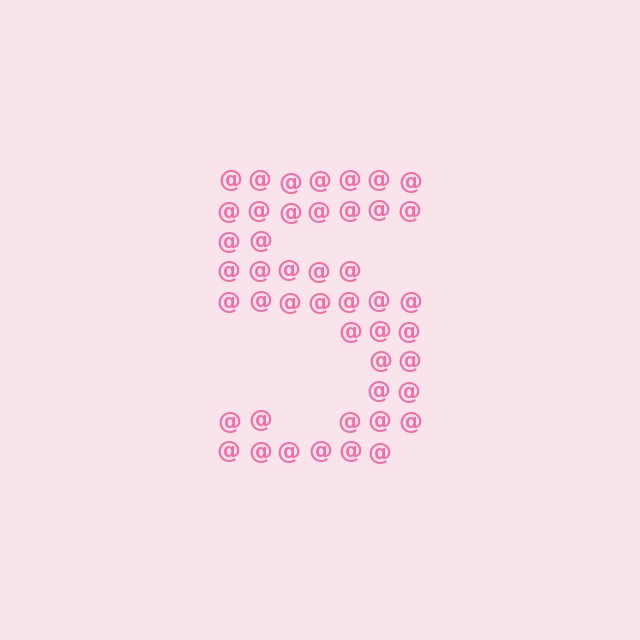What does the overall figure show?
The overall figure shows the digit 5.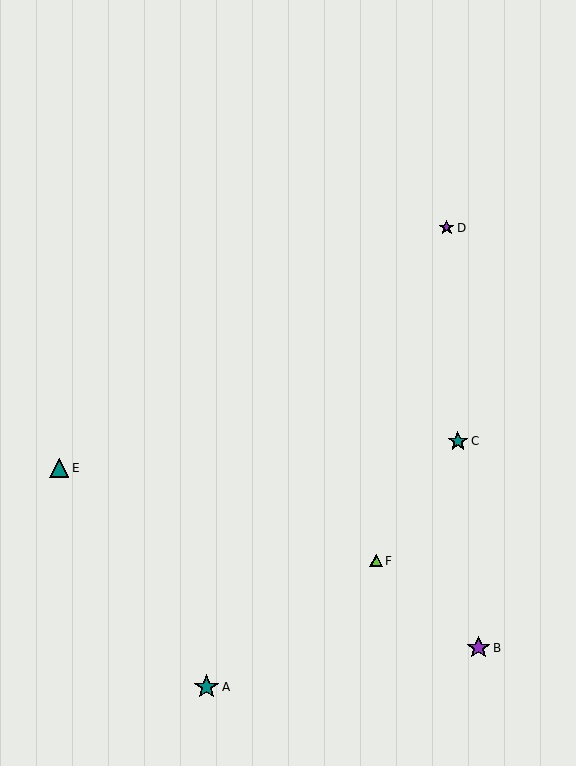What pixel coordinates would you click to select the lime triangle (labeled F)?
Click at (376, 561) to select the lime triangle F.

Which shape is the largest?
The teal star (labeled A) is the largest.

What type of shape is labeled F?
Shape F is a lime triangle.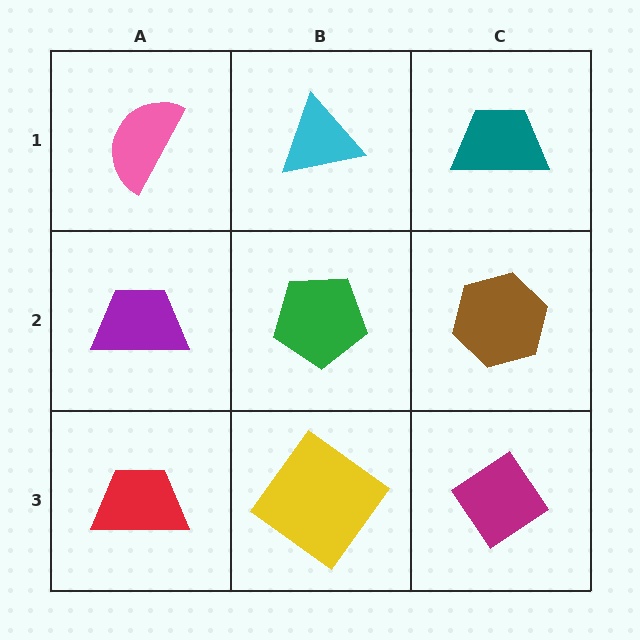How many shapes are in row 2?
3 shapes.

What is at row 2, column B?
A green pentagon.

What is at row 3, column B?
A yellow diamond.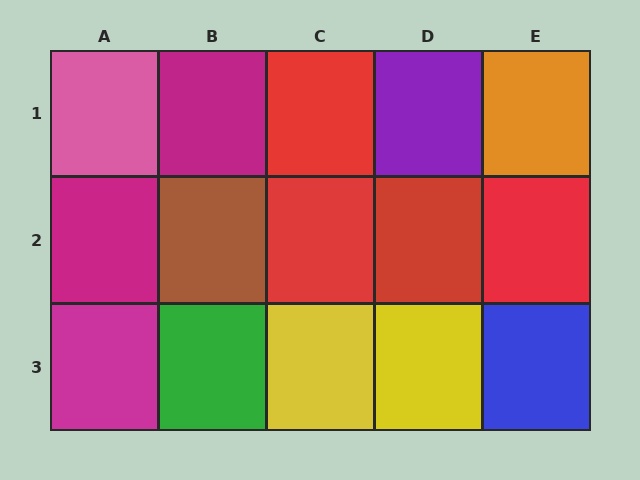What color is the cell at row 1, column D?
Purple.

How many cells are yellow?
2 cells are yellow.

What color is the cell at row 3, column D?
Yellow.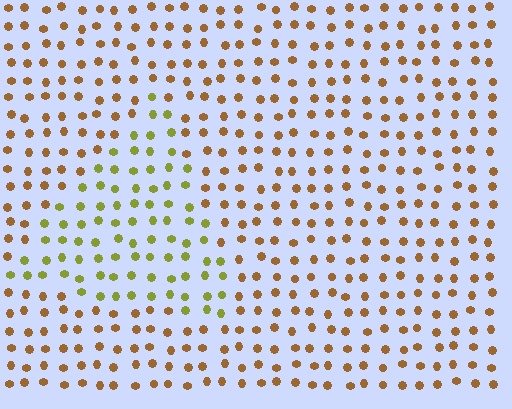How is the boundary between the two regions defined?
The boundary is defined purely by a slight shift in hue (about 43 degrees). Spacing, size, and orientation are identical on both sides.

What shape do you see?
I see a triangle.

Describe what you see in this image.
The image is filled with small brown elements in a uniform arrangement. A triangle-shaped region is visible where the elements are tinted to a slightly different hue, forming a subtle color boundary.